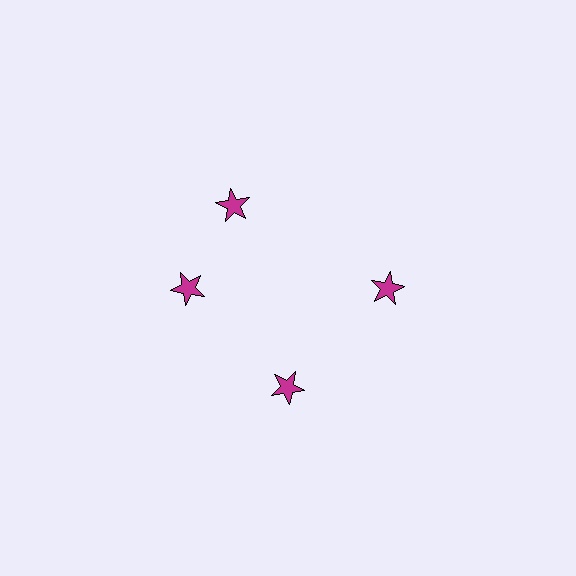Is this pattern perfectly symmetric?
No. The 4 magenta stars are arranged in a ring, but one element near the 12 o'clock position is rotated out of alignment along the ring, breaking the 4-fold rotational symmetry.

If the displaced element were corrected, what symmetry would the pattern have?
It would have 4-fold rotational symmetry — the pattern would map onto itself every 90 degrees.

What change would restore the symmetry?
The symmetry would be restored by rotating it back into even spacing with its neighbors so that all 4 stars sit at equal angles and equal distance from the center.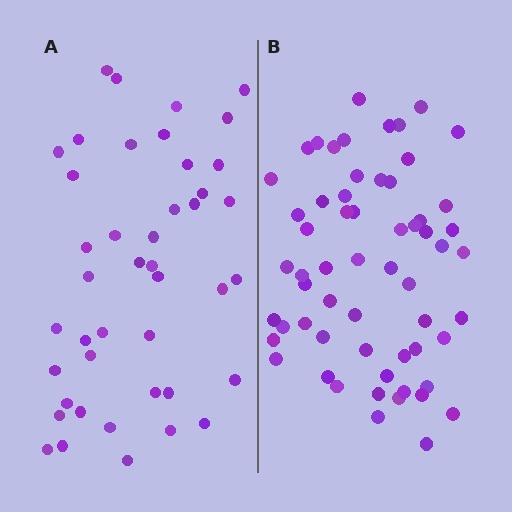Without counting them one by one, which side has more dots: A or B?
Region B (the right region) has more dots.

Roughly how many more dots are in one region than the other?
Region B has approximately 15 more dots than region A.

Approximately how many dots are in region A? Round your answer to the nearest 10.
About 40 dots. (The exact count is 43, which rounds to 40.)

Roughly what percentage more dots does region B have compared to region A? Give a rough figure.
About 40% more.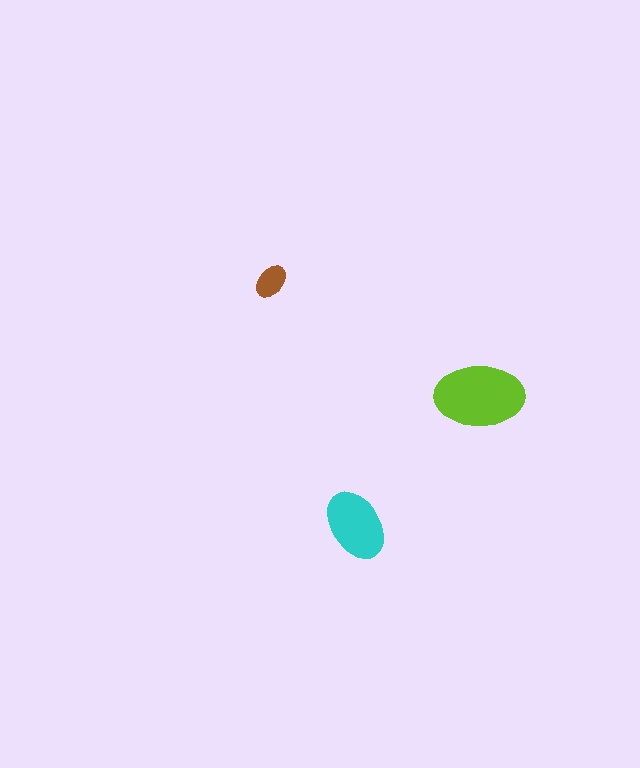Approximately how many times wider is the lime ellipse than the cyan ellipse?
About 1.5 times wider.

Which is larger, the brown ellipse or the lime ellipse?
The lime one.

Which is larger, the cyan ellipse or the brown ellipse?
The cyan one.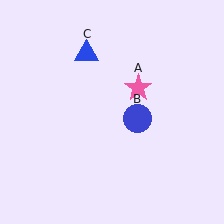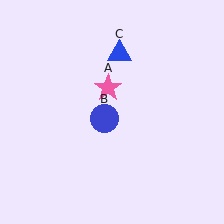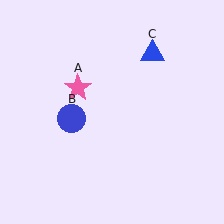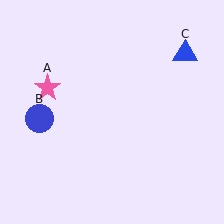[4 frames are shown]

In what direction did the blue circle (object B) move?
The blue circle (object B) moved left.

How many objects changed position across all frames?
3 objects changed position: pink star (object A), blue circle (object B), blue triangle (object C).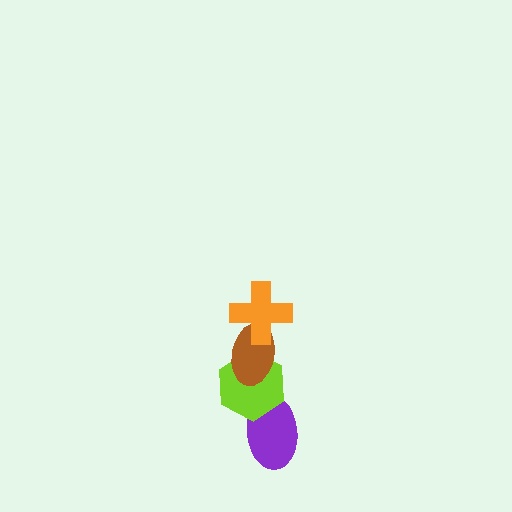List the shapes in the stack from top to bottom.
From top to bottom: the orange cross, the brown ellipse, the lime hexagon, the purple ellipse.